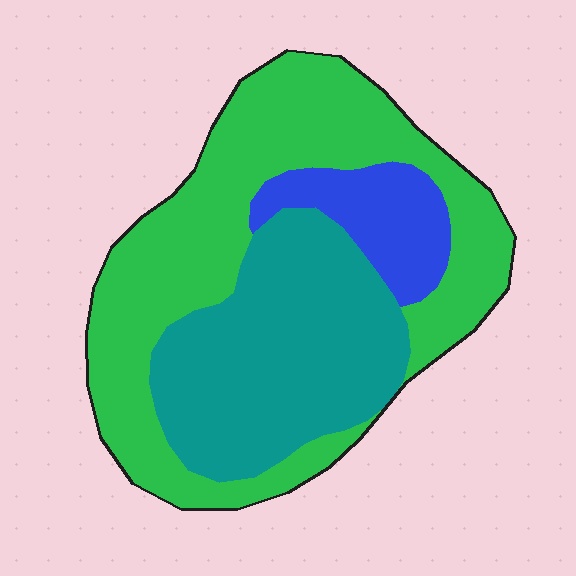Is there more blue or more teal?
Teal.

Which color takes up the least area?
Blue, at roughly 10%.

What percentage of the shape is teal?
Teal takes up between a quarter and a half of the shape.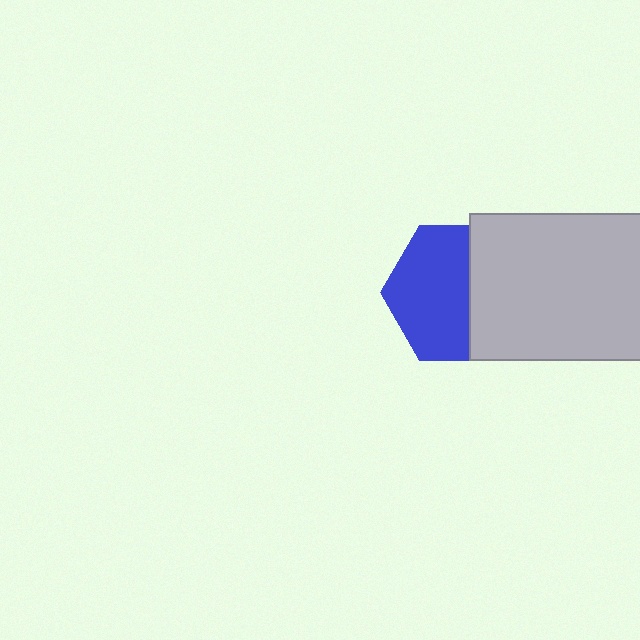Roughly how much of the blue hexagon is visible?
About half of it is visible (roughly 59%).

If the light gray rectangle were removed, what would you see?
You would see the complete blue hexagon.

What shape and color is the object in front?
The object in front is a light gray rectangle.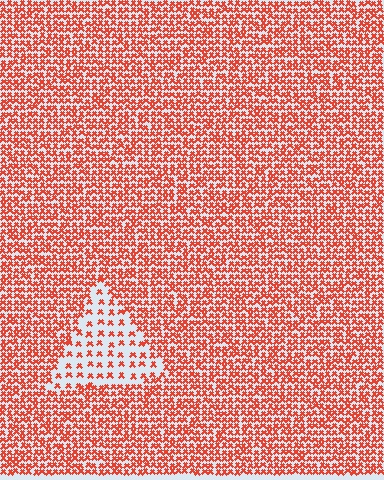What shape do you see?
I see a triangle.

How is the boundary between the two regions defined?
The boundary is defined by a change in element density (approximately 2.6x ratio). All elements are the same color, size, and shape.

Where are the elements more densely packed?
The elements are more densely packed outside the triangle boundary.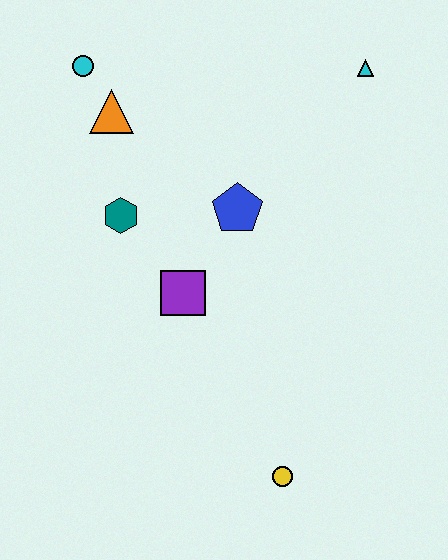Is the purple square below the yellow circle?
No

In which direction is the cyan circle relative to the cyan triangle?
The cyan circle is to the left of the cyan triangle.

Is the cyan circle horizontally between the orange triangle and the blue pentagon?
No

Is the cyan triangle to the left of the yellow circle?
No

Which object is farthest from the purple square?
The cyan triangle is farthest from the purple square.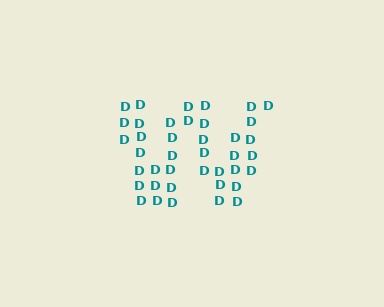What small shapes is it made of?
It is made of small letter D's.